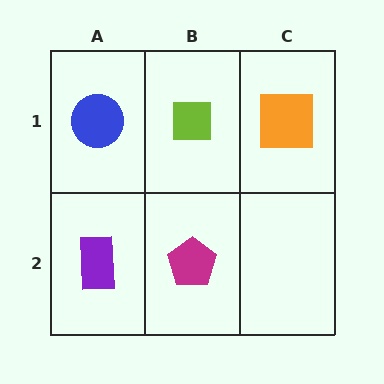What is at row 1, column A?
A blue circle.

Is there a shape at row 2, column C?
No, that cell is empty.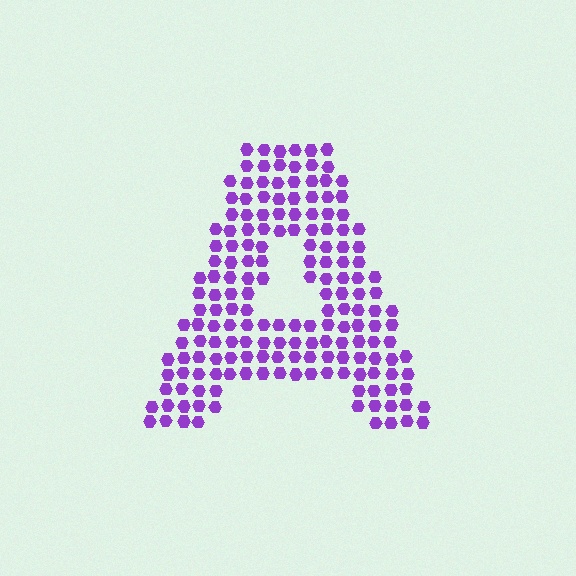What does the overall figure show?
The overall figure shows the letter A.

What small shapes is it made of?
It is made of small hexagons.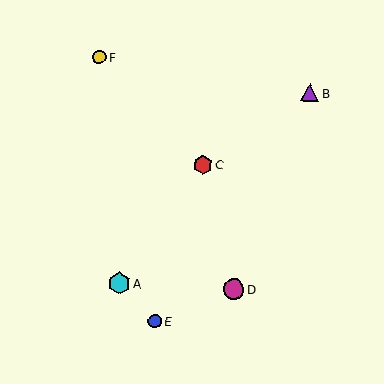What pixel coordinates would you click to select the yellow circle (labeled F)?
Click at (99, 57) to select the yellow circle F.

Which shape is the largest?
The cyan hexagon (labeled A) is the largest.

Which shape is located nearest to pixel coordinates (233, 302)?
The magenta circle (labeled D) at (233, 289) is nearest to that location.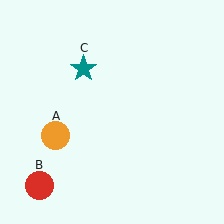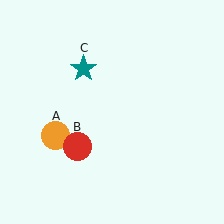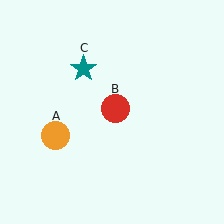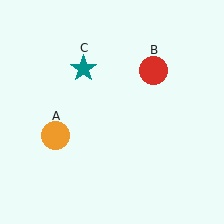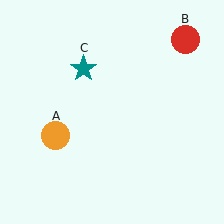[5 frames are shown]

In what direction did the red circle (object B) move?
The red circle (object B) moved up and to the right.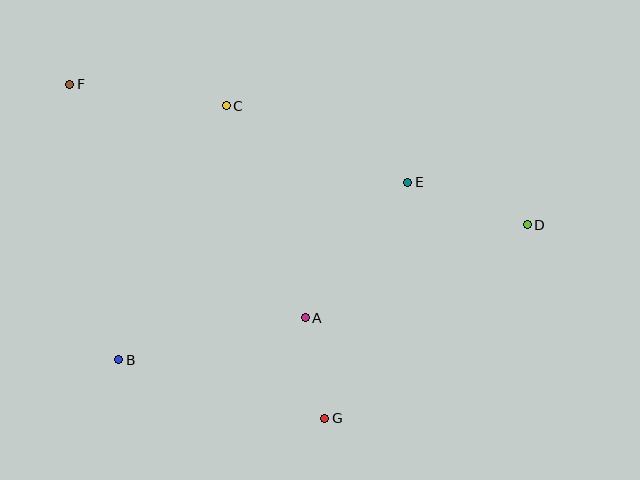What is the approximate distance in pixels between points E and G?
The distance between E and G is approximately 250 pixels.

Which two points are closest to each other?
Points A and G are closest to each other.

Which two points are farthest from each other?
Points D and F are farthest from each other.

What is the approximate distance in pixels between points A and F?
The distance between A and F is approximately 332 pixels.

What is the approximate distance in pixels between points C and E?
The distance between C and E is approximately 197 pixels.